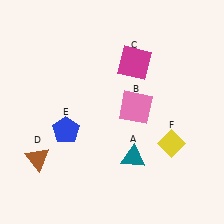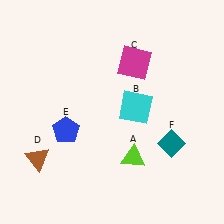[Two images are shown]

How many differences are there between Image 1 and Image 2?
There are 3 differences between the two images.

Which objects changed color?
A changed from teal to lime. B changed from pink to cyan. F changed from yellow to teal.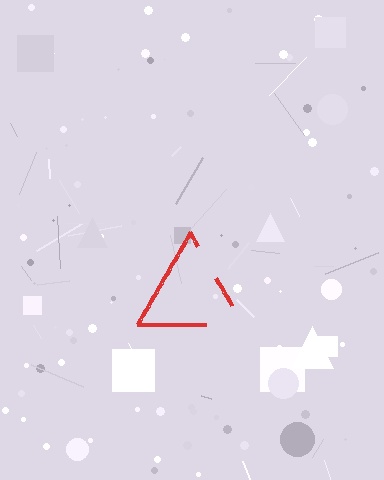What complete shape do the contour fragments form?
The contour fragments form a triangle.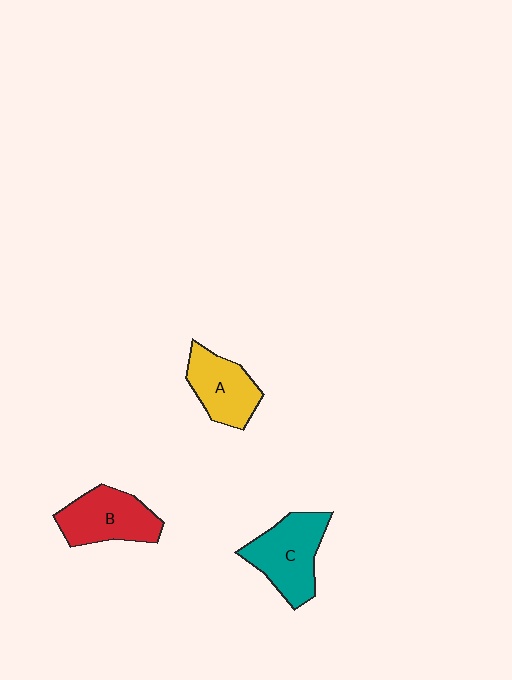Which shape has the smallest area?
Shape A (yellow).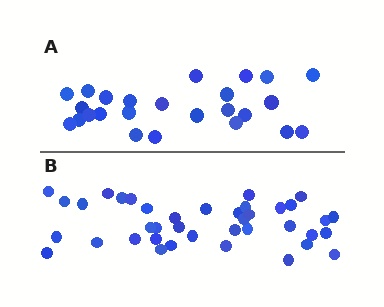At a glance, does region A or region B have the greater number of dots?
Region B (the bottom region) has more dots.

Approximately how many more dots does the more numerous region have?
Region B has approximately 15 more dots than region A.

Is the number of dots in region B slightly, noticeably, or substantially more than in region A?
Region B has substantially more. The ratio is roughly 1.6 to 1.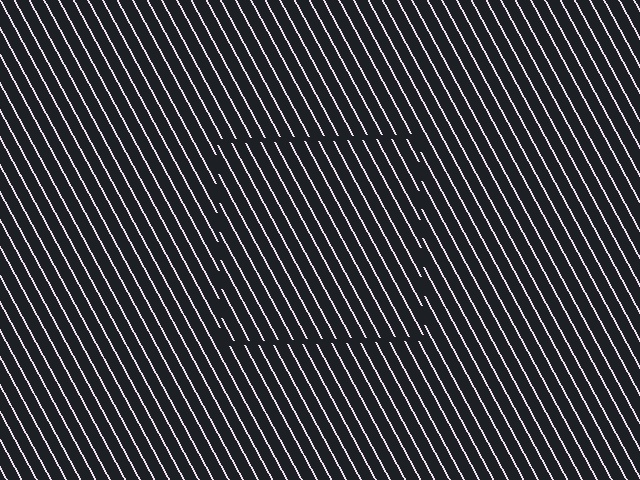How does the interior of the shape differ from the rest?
The interior of the shape contains the same grating, shifted by half a period — the contour is defined by the phase discontinuity where line-ends from the inner and outer gratings abut.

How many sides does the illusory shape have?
4 sides — the line-ends trace a square.